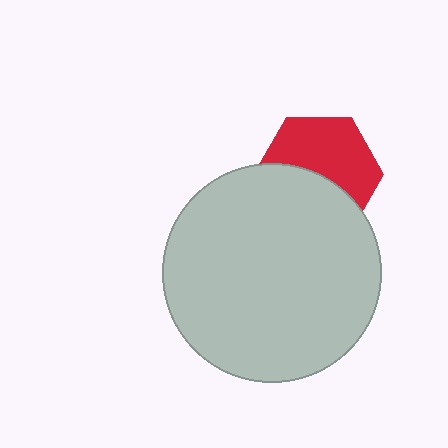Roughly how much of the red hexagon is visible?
About half of it is visible (roughly 54%).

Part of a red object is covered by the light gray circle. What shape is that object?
It is a hexagon.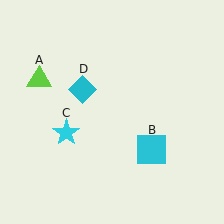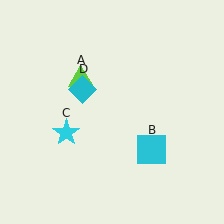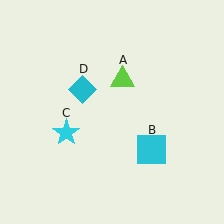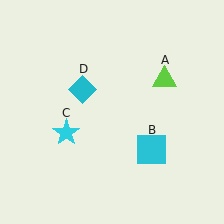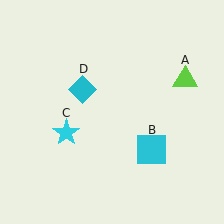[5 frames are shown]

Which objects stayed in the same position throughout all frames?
Cyan square (object B) and cyan star (object C) and cyan diamond (object D) remained stationary.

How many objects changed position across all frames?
1 object changed position: lime triangle (object A).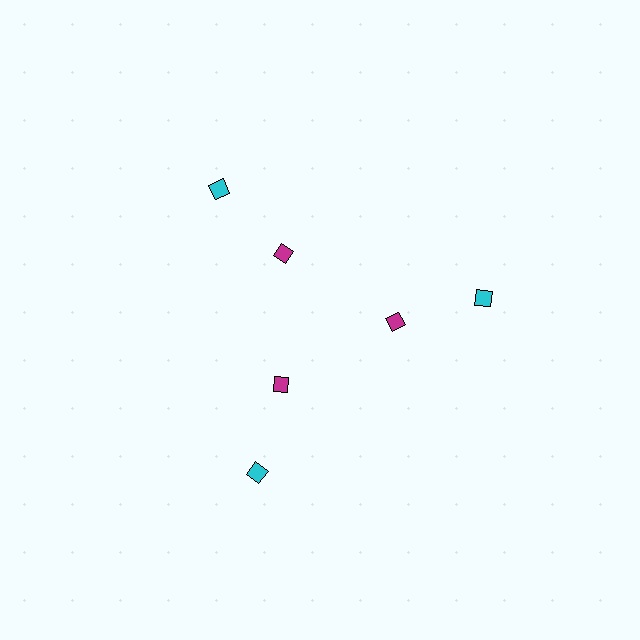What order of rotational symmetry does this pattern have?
This pattern has 3-fold rotational symmetry.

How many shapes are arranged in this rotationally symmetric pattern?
There are 6 shapes, arranged in 3 groups of 2.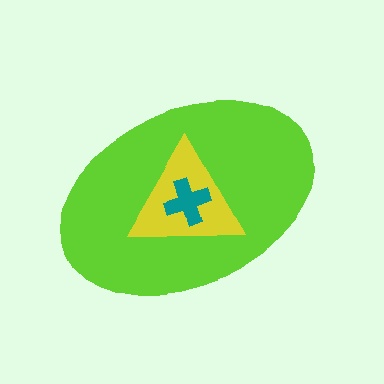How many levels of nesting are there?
3.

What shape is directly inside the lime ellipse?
The yellow triangle.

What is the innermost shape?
The teal cross.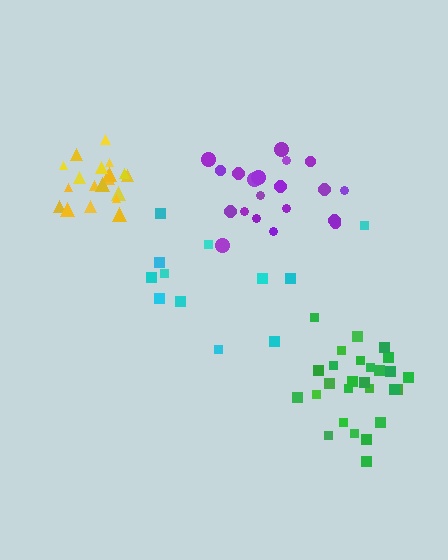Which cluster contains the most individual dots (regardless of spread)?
Green (27).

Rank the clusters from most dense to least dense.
yellow, green, purple, cyan.